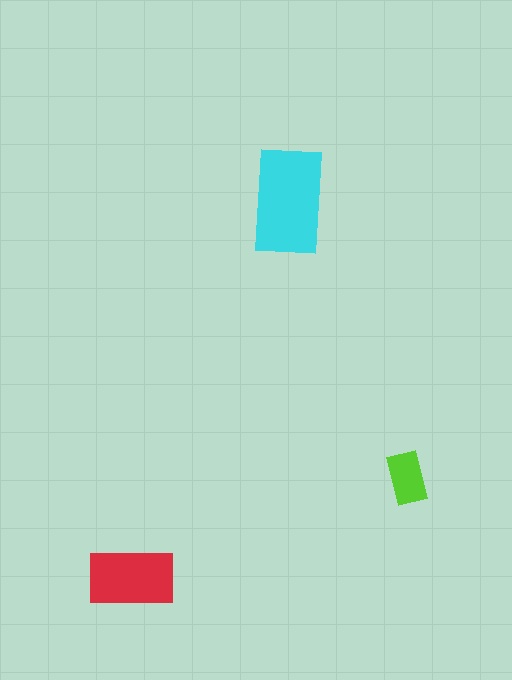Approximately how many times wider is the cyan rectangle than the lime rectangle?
About 2 times wider.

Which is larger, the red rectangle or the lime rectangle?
The red one.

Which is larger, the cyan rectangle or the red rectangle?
The cyan one.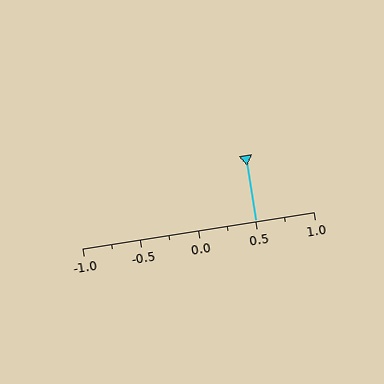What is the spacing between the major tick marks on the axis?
The major ticks are spaced 0.5 apart.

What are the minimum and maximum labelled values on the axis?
The axis runs from -1.0 to 1.0.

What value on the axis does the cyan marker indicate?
The marker indicates approximately 0.5.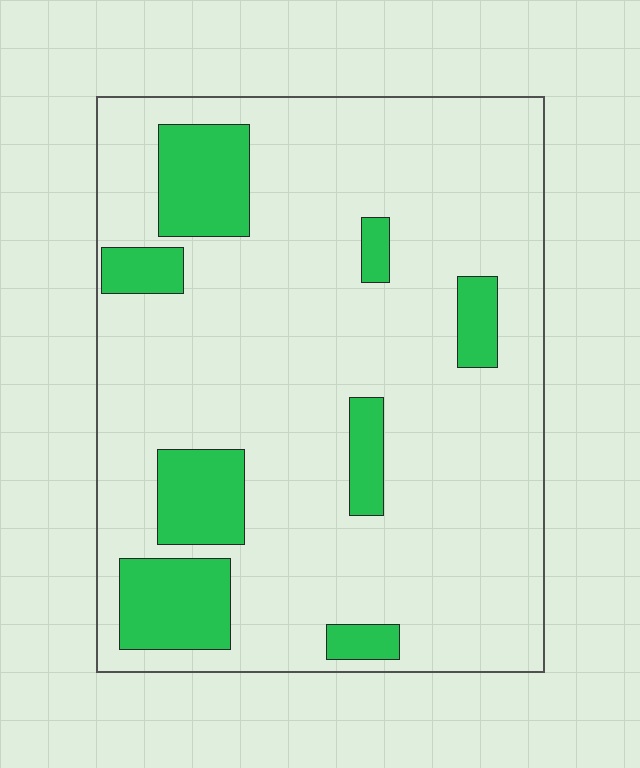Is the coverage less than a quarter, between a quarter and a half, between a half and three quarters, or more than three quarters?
Less than a quarter.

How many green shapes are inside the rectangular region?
8.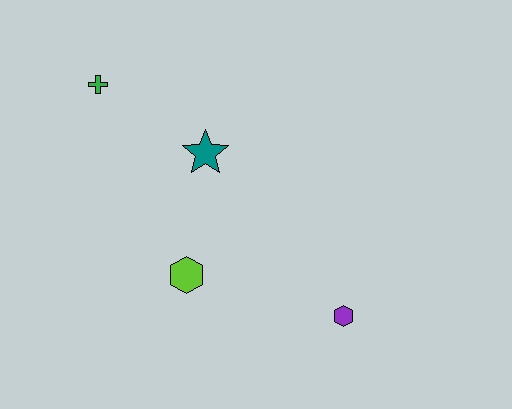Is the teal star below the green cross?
Yes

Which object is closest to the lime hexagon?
The teal star is closest to the lime hexagon.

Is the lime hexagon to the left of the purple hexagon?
Yes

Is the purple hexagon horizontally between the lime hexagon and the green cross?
No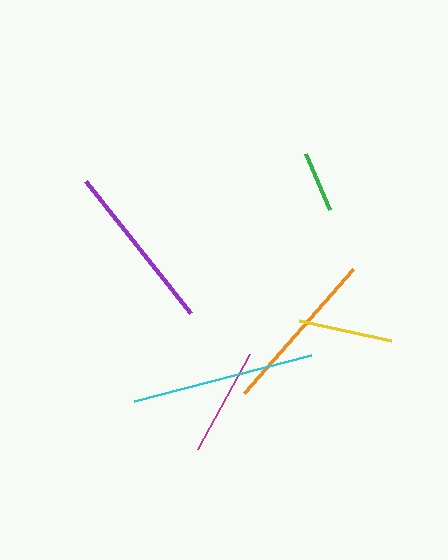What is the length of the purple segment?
The purple segment is approximately 169 pixels long.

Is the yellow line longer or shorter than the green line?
The yellow line is longer than the green line.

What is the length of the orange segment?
The orange segment is approximately 165 pixels long.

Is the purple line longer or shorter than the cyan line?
The cyan line is longer than the purple line.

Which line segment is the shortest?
The green line is the shortest at approximately 61 pixels.